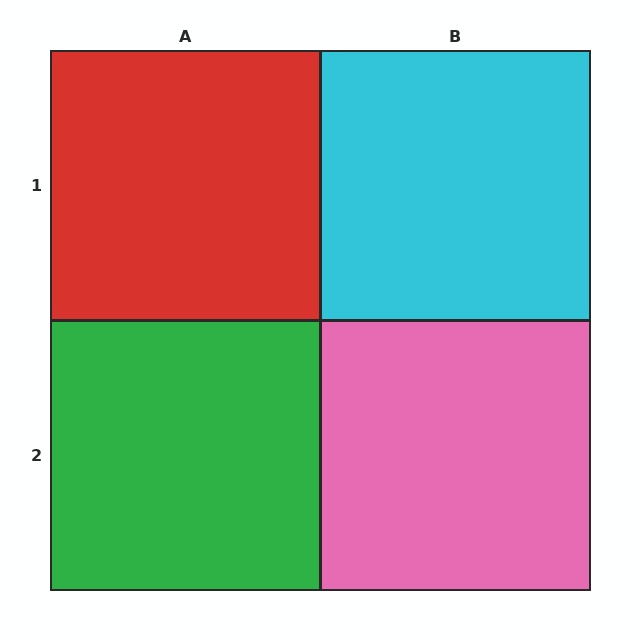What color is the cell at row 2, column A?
Green.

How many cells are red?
1 cell is red.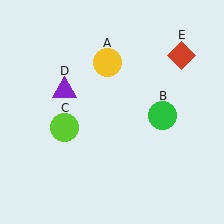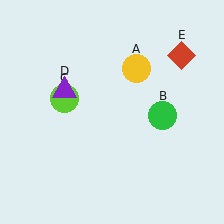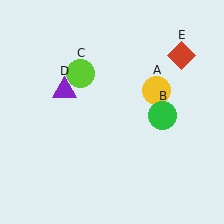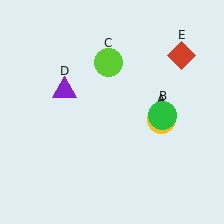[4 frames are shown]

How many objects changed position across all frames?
2 objects changed position: yellow circle (object A), lime circle (object C).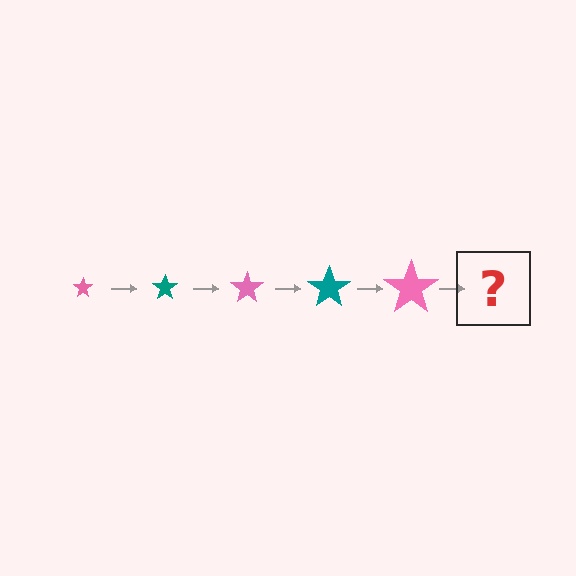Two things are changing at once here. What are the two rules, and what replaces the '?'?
The two rules are that the star grows larger each step and the color cycles through pink and teal. The '?' should be a teal star, larger than the previous one.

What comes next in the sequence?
The next element should be a teal star, larger than the previous one.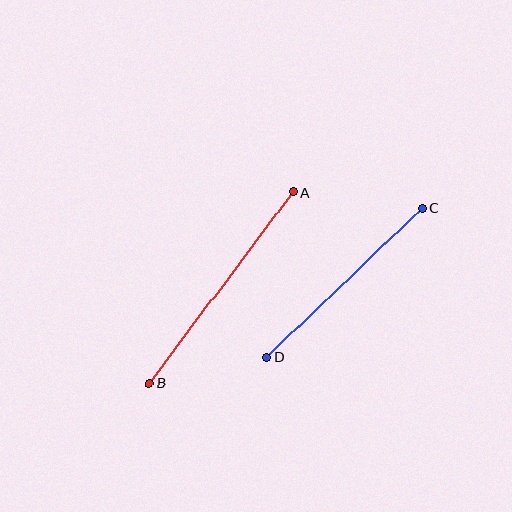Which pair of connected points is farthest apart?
Points A and B are farthest apart.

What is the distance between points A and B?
The distance is approximately 239 pixels.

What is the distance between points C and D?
The distance is approximately 215 pixels.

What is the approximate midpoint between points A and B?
The midpoint is at approximately (221, 288) pixels.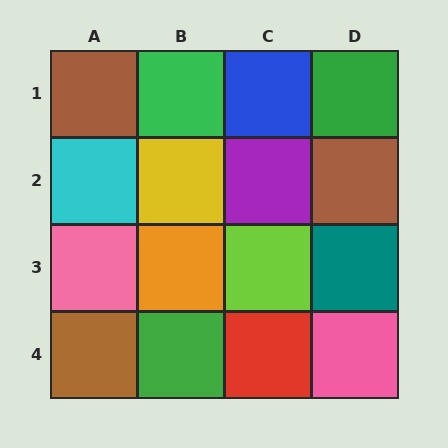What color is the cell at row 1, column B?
Green.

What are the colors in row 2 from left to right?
Cyan, yellow, purple, brown.